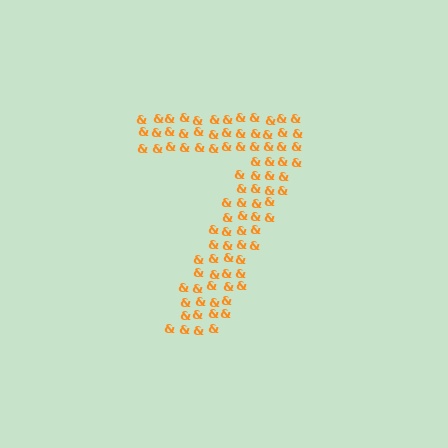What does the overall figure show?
The overall figure shows the digit 7.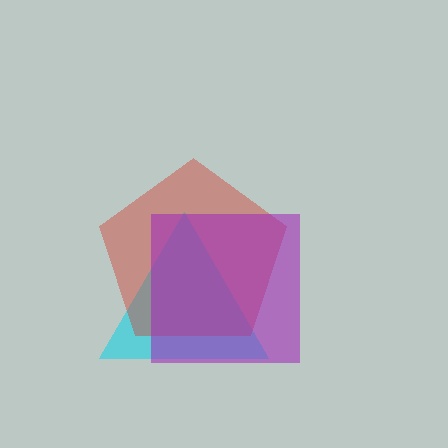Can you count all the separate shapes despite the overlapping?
Yes, there are 3 separate shapes.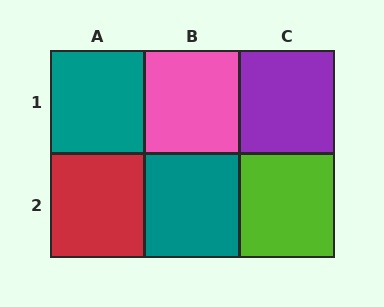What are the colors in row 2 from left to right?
Red, teal, lime.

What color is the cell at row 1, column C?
Purple.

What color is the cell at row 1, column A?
Teal.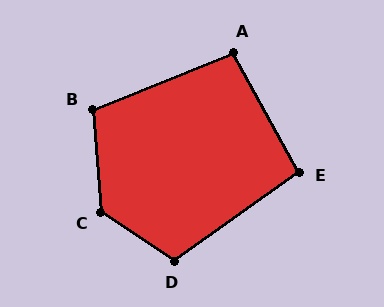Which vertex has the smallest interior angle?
E, at approximately 96 degrees.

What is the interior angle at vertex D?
Approximately 111 degrees (obtuse).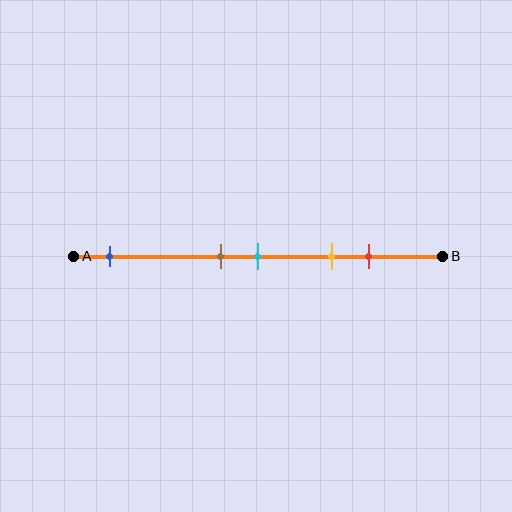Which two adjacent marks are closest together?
The brown and cyan marks are the closest adjacent pair.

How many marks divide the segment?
There are 5 marks dividing the segment.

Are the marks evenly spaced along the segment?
No, the marks are not evenly spaced.